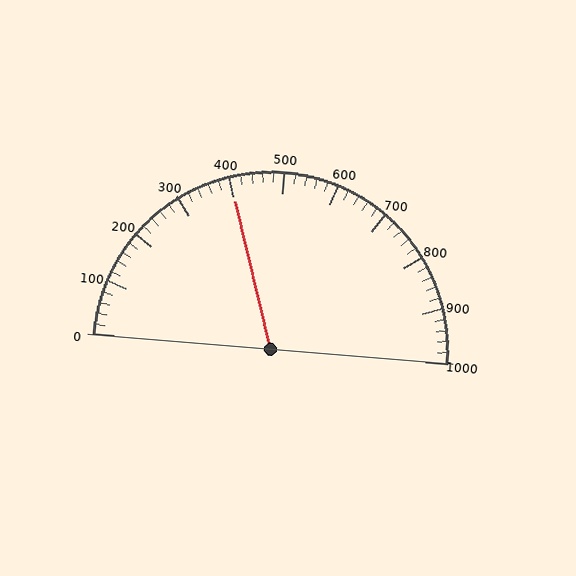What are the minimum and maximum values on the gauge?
The gauge ranges from 0 to 1000.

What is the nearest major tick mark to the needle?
The nearest major tick mark is 400.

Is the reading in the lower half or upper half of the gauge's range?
The reading is in the lower half of the range (0 to 1000).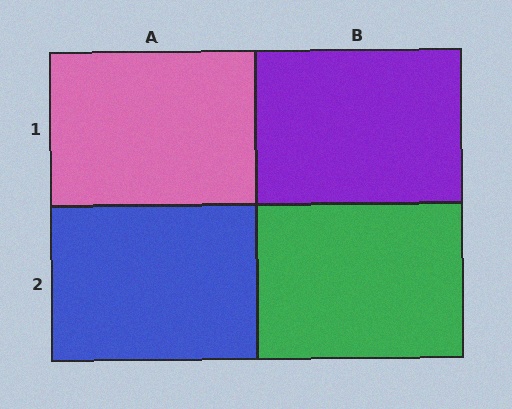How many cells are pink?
1 cell is pink.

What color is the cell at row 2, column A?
Blue.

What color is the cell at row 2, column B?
Green.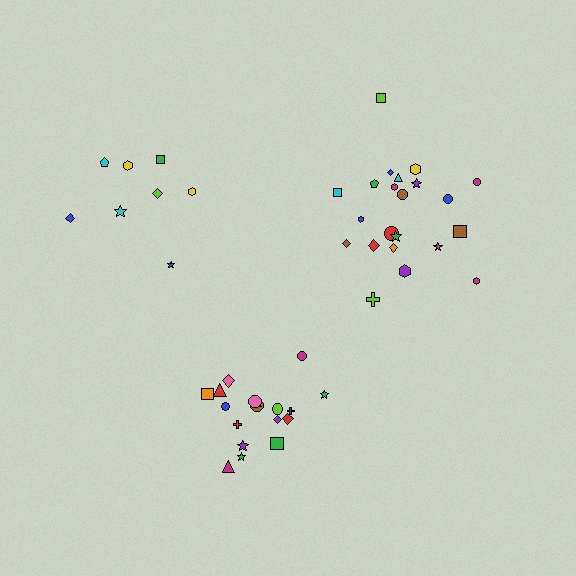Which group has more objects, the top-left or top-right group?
The top-right group.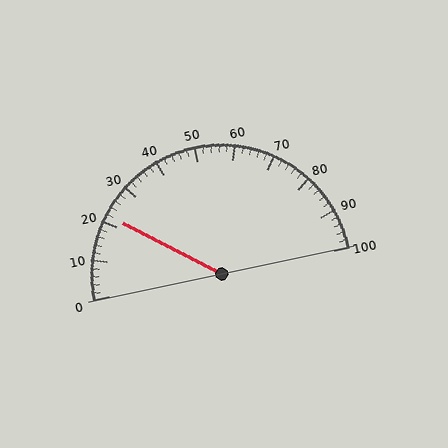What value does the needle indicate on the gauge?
The needle indicates approximately 22.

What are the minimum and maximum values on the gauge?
The gauge ranges from 0 to 100.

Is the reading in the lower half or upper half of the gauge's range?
The reading is in the lower half of the range (0 to 100).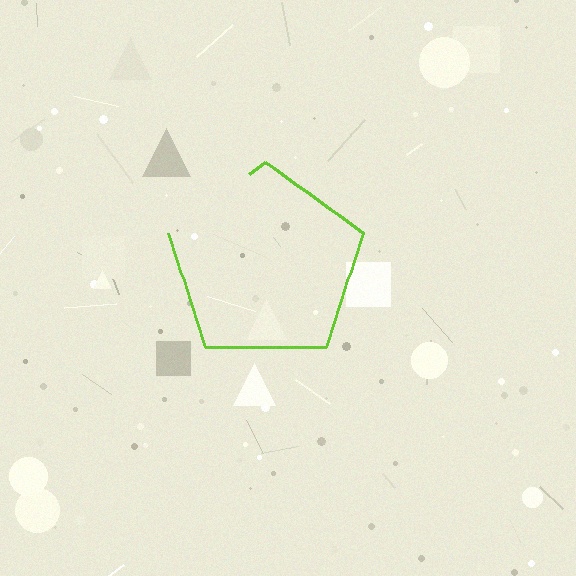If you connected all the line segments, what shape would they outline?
They would outline a pentagon.